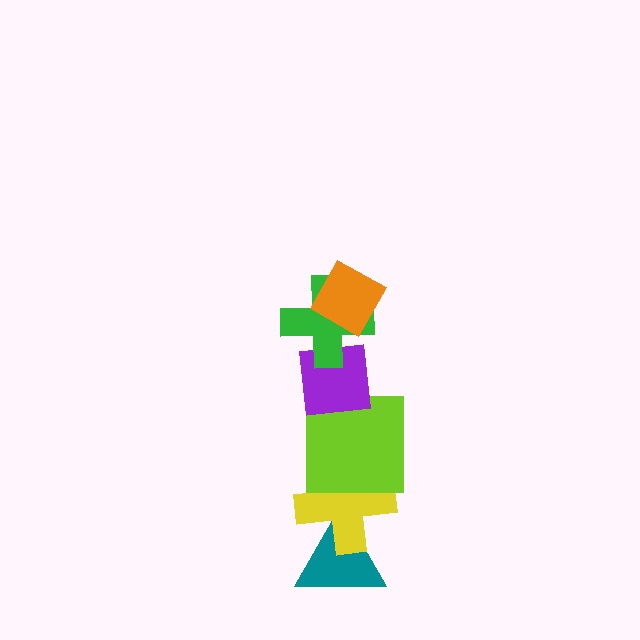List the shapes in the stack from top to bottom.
From top to bottom: the orange diamond, the green cross, the purple square, the lime square, the yellow cross, the teal triangle.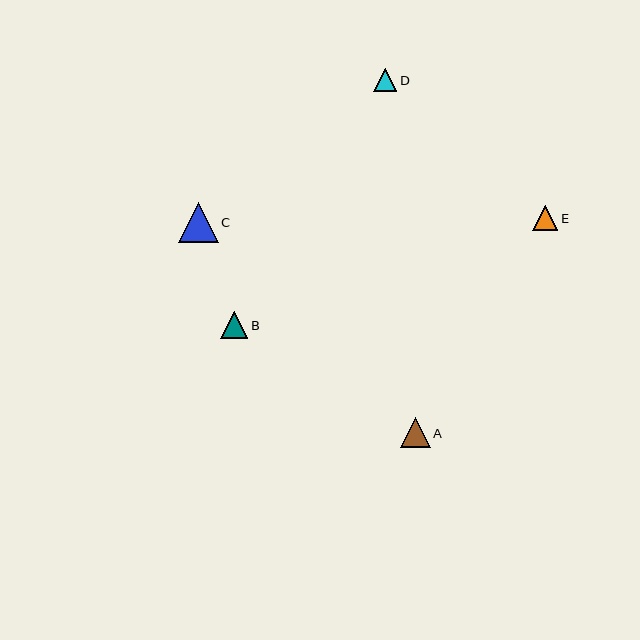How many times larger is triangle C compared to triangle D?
Triangle C is approximately 1.7 times the size of triangle D.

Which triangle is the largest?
Triangle C is the largest with a size of approximately 40 pixels.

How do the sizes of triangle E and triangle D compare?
Triangle E and triangle D are approximately the same size.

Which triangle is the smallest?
Triangle D is the smallest with a size of approximately 23 pixels.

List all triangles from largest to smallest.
From largest to smallest: C, A, B, E, D.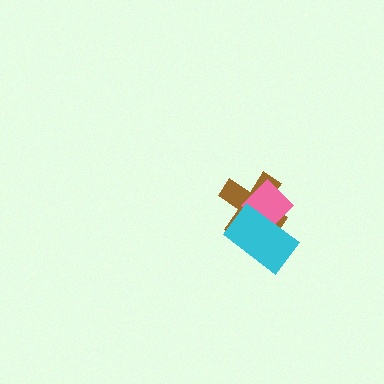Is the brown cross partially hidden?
Yes, it is partially covered by another shape.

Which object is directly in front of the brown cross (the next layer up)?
The pink diamond is directly in front of the brown cross.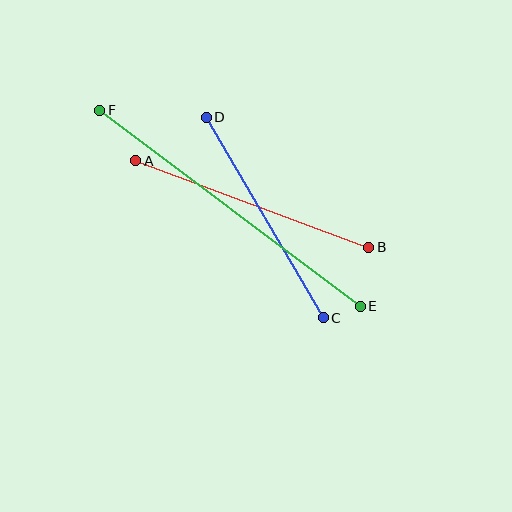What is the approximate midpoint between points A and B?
The midpoint is at approximately (252, 204) pixels.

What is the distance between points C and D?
The distance is approximately 232 pixels.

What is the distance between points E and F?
The distance is approximately 326 pixels.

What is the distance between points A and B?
The distance is approximately 248 pixels.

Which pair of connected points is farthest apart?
Points E and F are farthest apart.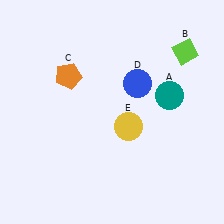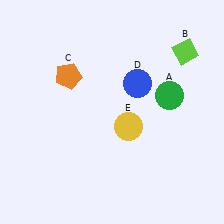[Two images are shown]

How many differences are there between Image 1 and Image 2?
There is 1 difference between the two images.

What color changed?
The circle (A) changed from teal in Image 1 to green in Image 2.